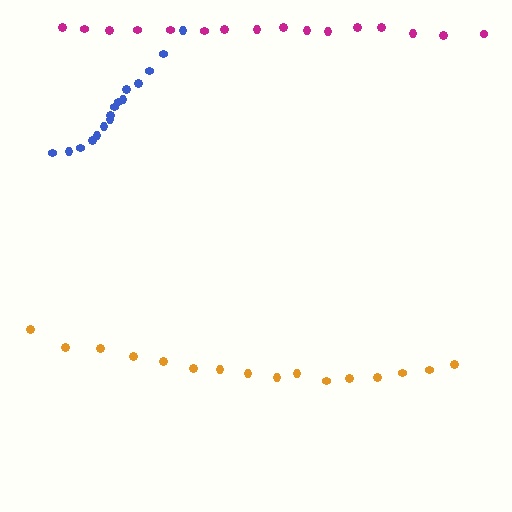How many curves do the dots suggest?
There are 3 distinct paths.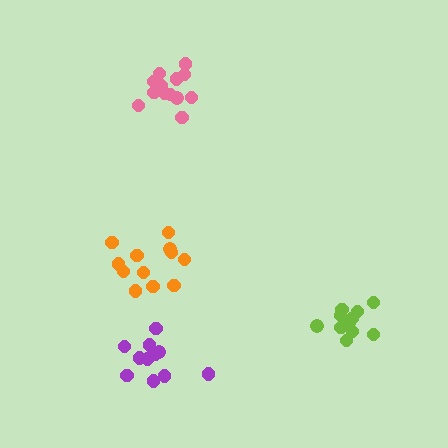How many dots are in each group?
Group 1: 13 dots, Group 2: 11 dots, Group 3: 12 dots, Group 4: 11 dots (47 total).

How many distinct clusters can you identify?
There are 4 distinct clusters.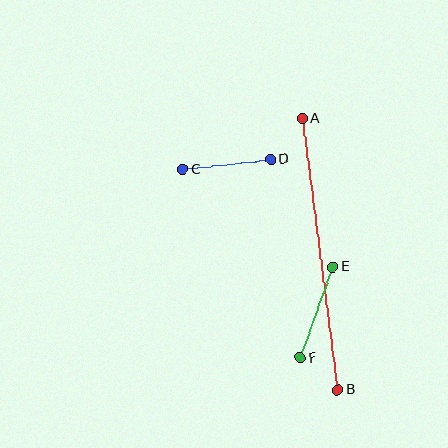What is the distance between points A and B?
The distance is approximately 273 pixels.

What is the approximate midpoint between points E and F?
The midpoint is at approximately (316, 312) pixels.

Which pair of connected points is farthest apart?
Points A and B are farthest apart.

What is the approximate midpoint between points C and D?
The midpoint is at approximately (227, 164) pixels.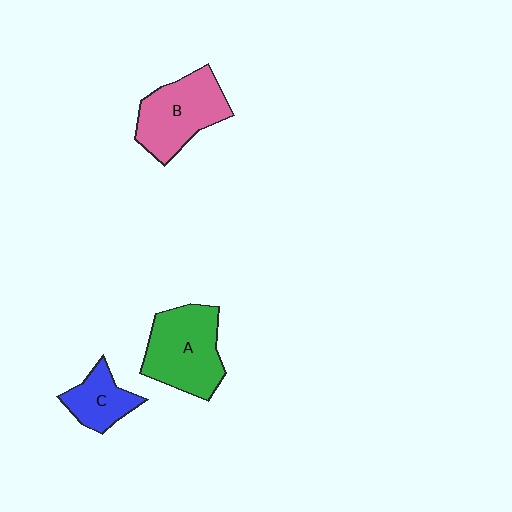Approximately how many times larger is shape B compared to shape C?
Approximately 1.8 times.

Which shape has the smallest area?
Shape C (blue).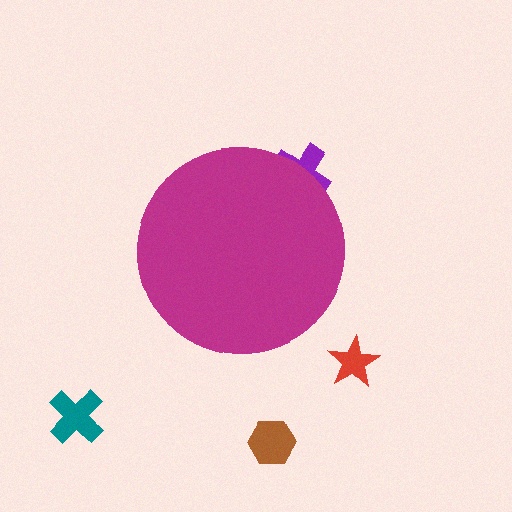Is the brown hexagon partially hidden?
No, the brown hexagon is fully visible.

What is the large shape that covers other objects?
A magenta circle.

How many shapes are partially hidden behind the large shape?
1 shape is partially hidden.